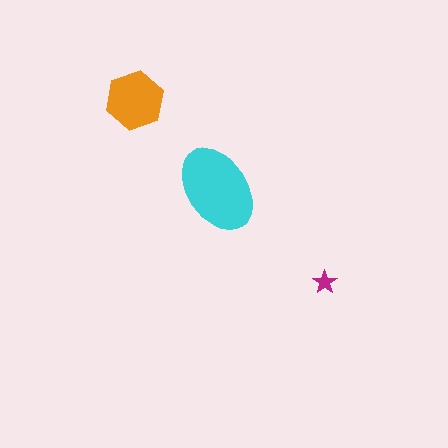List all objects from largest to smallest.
The cyan ellipse, the orange hexagon, the magenta star.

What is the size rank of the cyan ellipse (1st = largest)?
1st.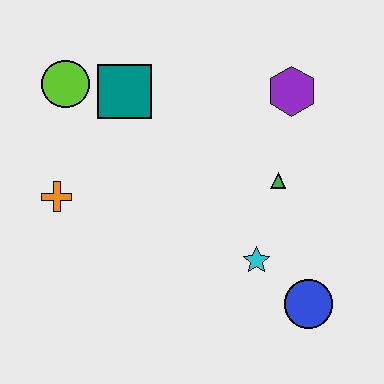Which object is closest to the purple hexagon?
The green triangle is closest to the purple hexagon.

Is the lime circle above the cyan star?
Yes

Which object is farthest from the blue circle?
The lime circle is farthest from the blue circle.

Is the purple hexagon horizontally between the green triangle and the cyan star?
No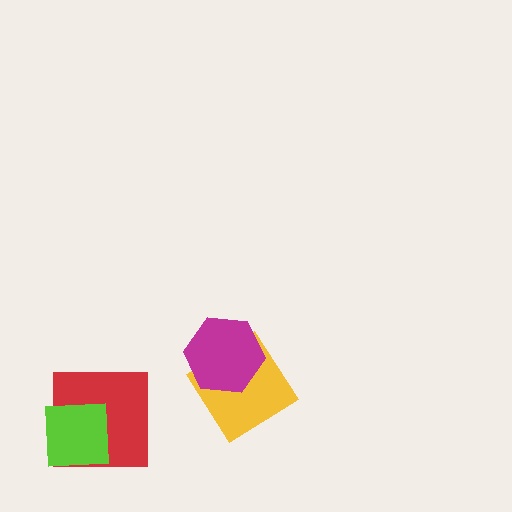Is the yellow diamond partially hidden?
Yes, it is partially covered by another shape.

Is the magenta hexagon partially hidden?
No, no other shape covers it.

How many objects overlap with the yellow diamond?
1 object overlaps with the yellow diamond.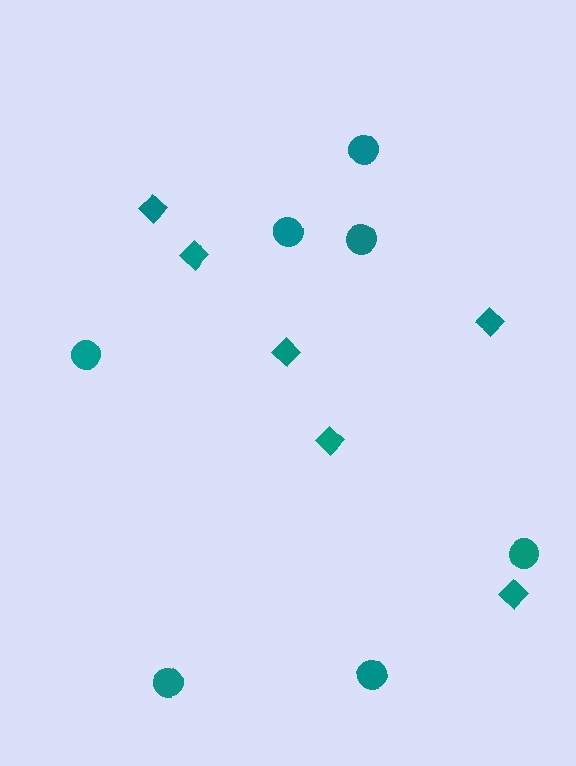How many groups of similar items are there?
There are 2 groups: one group of diamonds (6) and one group of circles (7).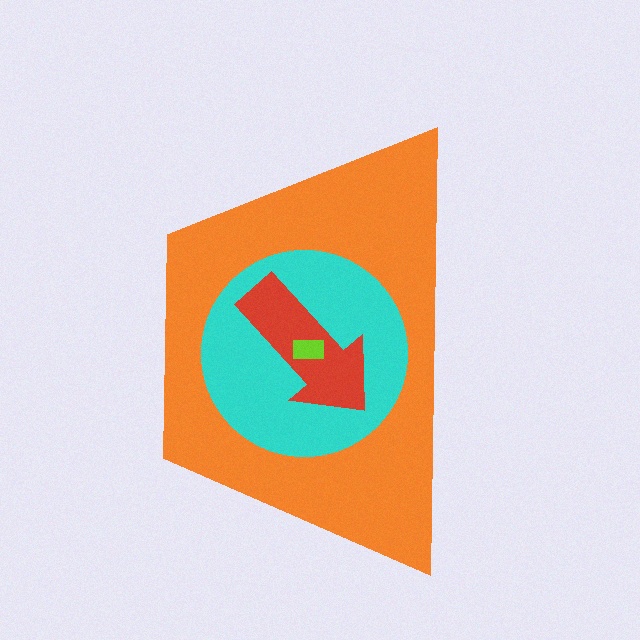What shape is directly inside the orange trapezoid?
The cyan circle.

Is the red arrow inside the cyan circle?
Yes.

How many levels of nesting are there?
4.